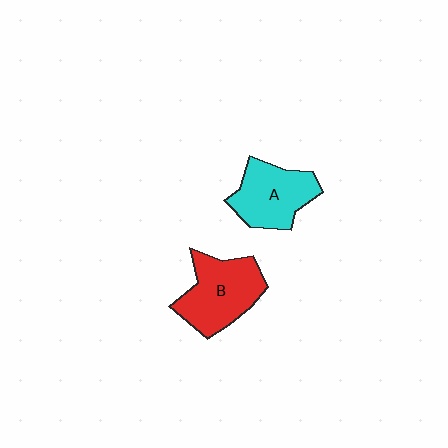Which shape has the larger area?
Shape B (red).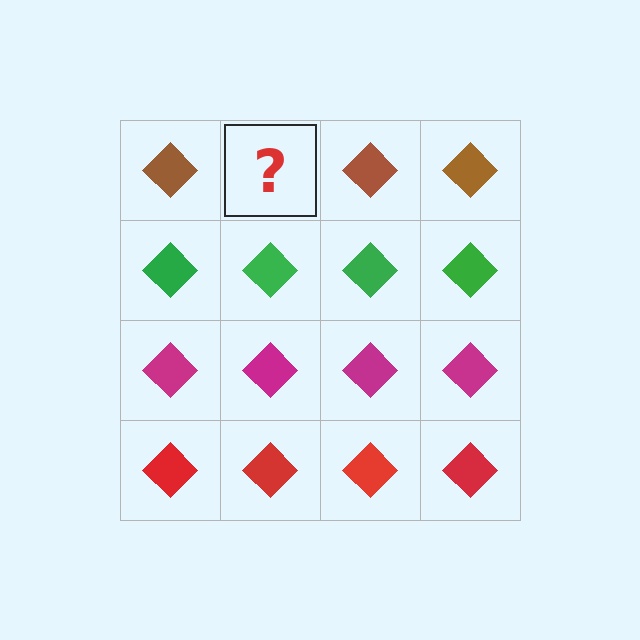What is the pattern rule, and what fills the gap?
The rule is that each row has a consistent color. The gap should be filled with a brown diamond.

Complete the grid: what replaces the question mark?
The question mark should be replaced with a brown diamond.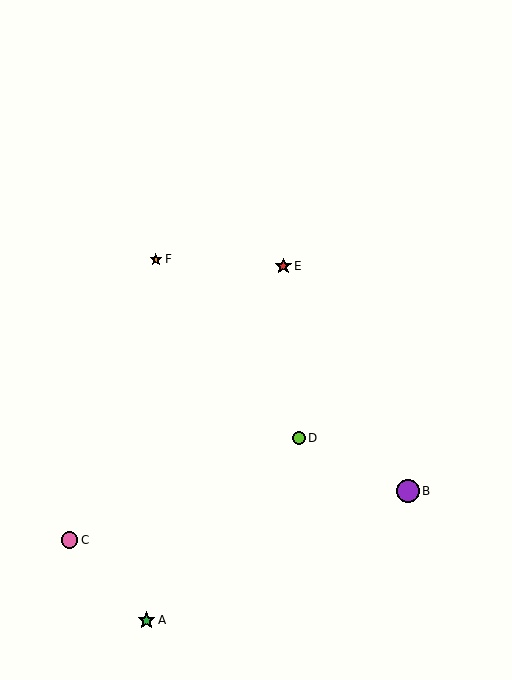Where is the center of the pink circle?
The center of the pink circle is at (70, 540).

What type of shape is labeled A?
Shape A is a green star.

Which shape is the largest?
The purple circle (labeled B) is the largest.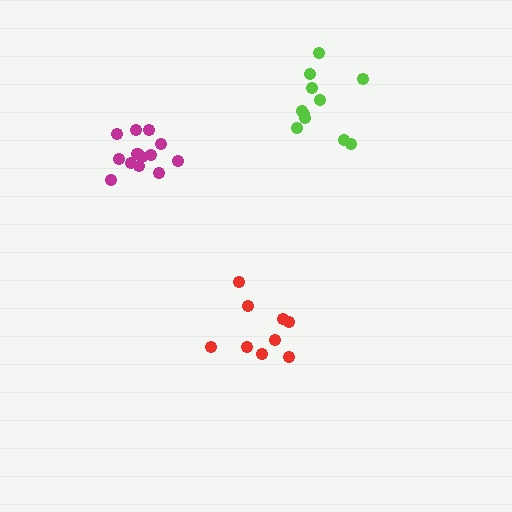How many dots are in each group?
Group 1: 9 dots, Group 2: 11 dots, Group 3: 13 dots (33 total).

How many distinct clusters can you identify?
There are 3 distinct clusters.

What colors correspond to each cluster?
The clusters are colored: red, lime, magenta.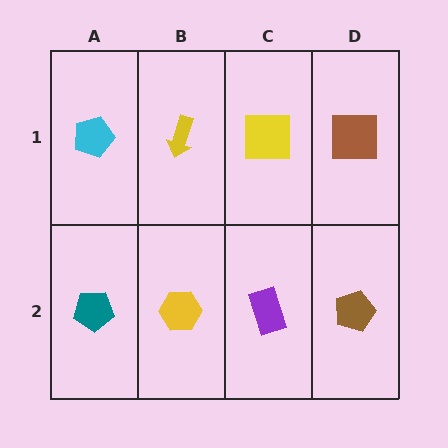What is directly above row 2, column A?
A cyan pentagon.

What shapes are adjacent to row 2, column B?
A yellow arrow (row 1, column B), a teal pentagon (row 2, column A), a purple rectangle (row 2, column C).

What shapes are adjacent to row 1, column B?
A yellow hexagon (row 2, column B), a cyan pentagon (row 1, column A), a yellow square (row 1, column C).